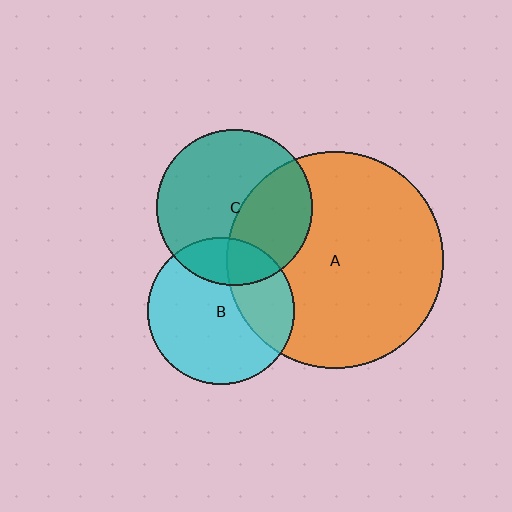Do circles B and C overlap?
Yes.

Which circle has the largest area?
Circle A (orange).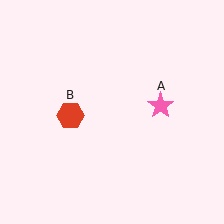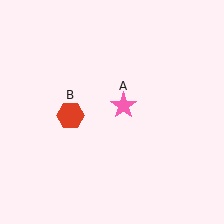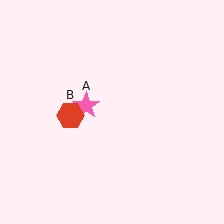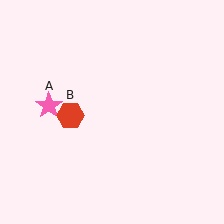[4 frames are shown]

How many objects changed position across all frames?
1 object changed position: pink star (object A).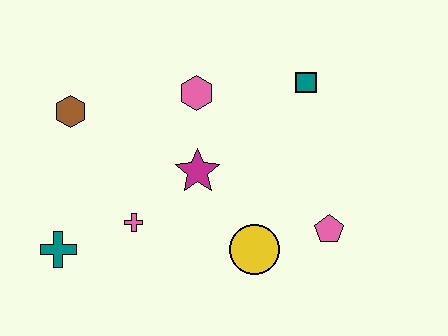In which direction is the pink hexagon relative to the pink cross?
The pink hexagon is above the pink cross.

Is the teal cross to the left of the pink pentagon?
Yes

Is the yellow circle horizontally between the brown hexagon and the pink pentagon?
Yes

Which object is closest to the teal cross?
The pink cross is closest to the teal cross.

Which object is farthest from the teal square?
The teal cross is farthest from the teal square.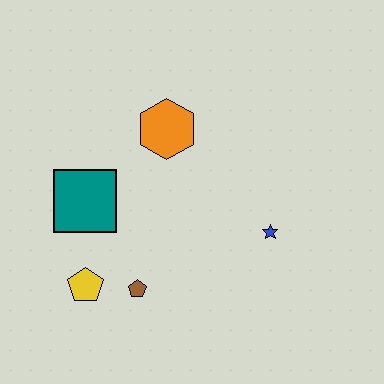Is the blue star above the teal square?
No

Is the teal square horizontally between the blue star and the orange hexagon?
No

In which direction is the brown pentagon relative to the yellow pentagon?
The brown pentagon is to the right of the yellow pentagon.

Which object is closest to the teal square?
The yellow pentagon is closest to the teal square.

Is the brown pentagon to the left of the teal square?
No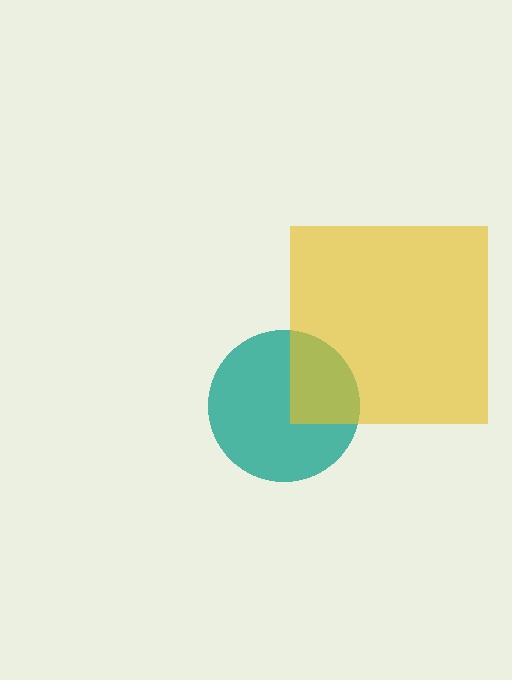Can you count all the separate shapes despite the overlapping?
Yes, there are 2 separate shapes.